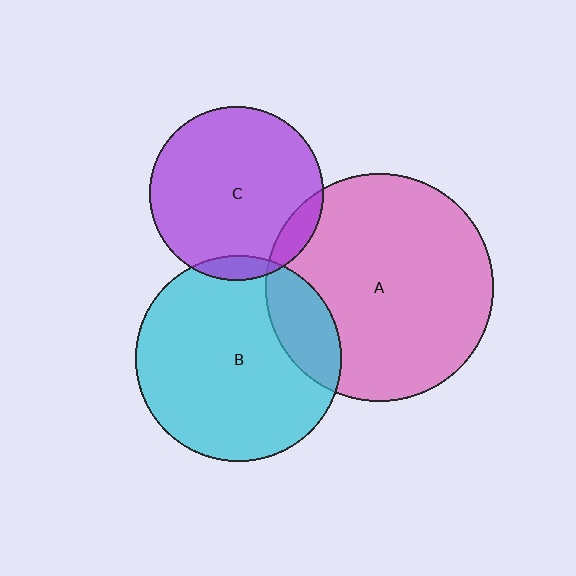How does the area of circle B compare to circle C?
Approximately 1.4 times.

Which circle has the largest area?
Circle A (pink).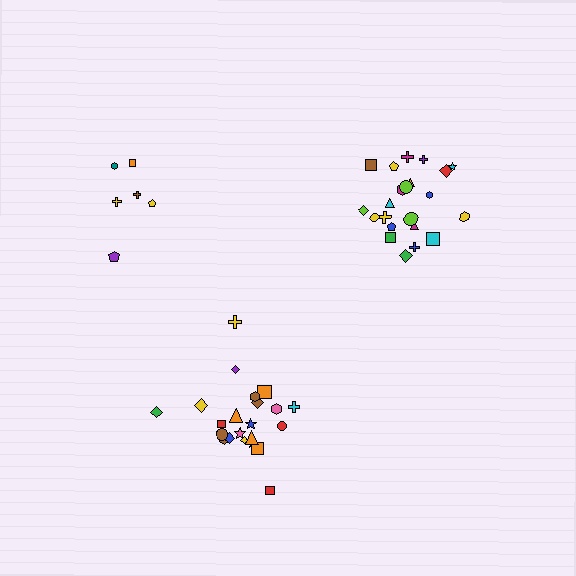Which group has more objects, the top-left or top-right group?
The top-right group.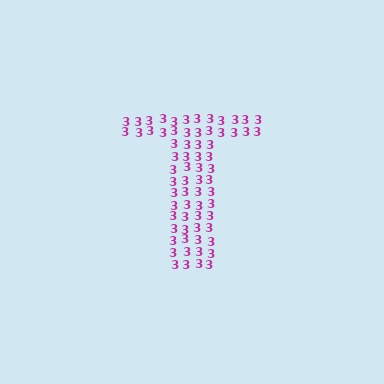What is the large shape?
The large shape is the letter T.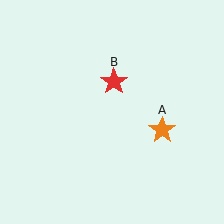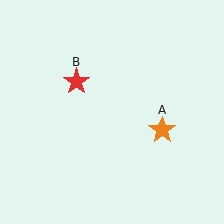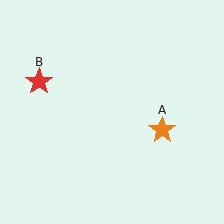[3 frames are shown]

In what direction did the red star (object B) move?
The red star (object B) moved left.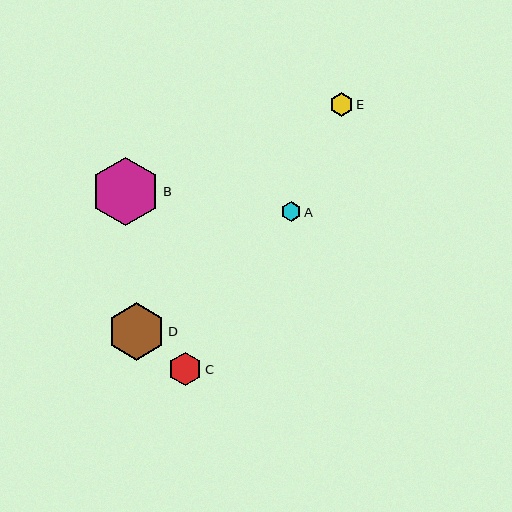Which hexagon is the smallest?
Hexagon A is the smallest with a size of approximately 20 pixels.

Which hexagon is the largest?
Hexagon B is the largest with a size of approximately 69 pixels.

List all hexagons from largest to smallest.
From largest to smallest: B, D, C, E, A.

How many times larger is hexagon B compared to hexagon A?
Hexagon B is approximately 3.4 times the size of hexagon A.